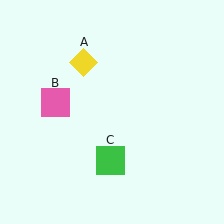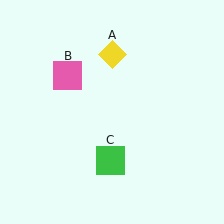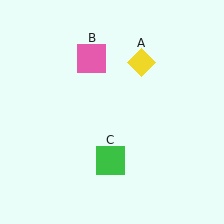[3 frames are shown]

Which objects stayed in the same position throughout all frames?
Green square (object C) remained stationary.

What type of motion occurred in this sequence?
The yellow diamond (object A), pink square (object B) rotated clockwise around the center of the scene.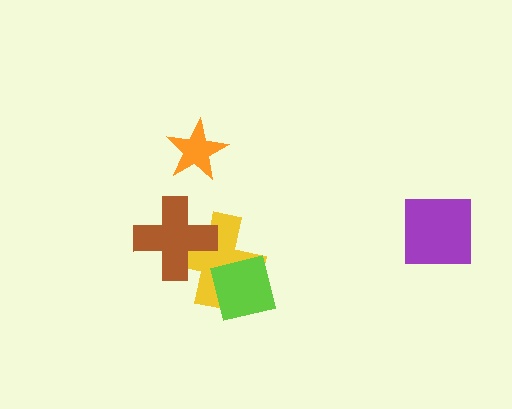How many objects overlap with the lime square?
1 object overlaps with the lime square.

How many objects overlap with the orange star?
0 objects overlap with the orange star.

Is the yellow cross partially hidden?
Yes, it is partially covered by another shape.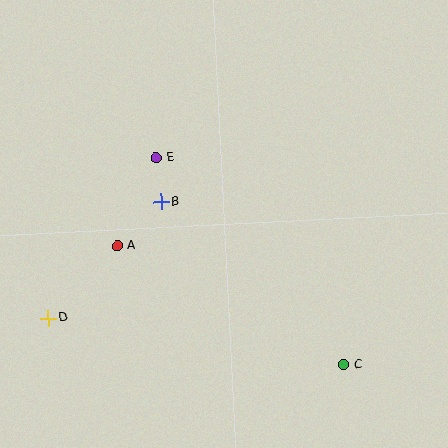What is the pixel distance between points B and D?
The distance between B and D is 162 pixels.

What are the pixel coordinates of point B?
Point B is at (161, 202).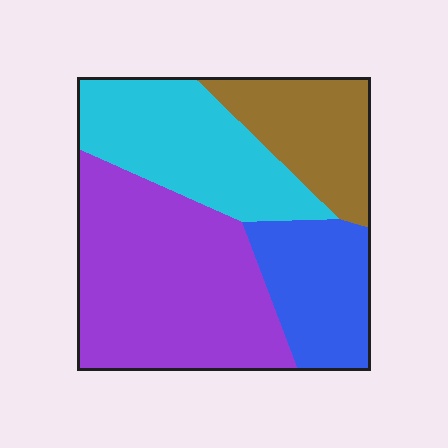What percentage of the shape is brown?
Brown takes up about one sixth (1/6) of the shape.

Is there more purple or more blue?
Purple.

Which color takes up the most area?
Purple, at roughly 40%.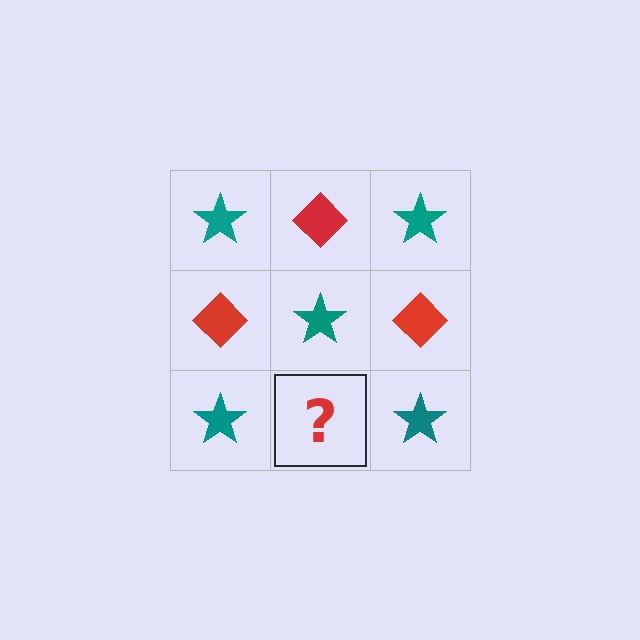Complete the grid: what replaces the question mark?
The question mark should be replaced with a red diamond.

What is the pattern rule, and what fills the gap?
The rule is that it alternates teal star and red diamond in a checkerboard pattern. The gap should be filled with a red diamond.